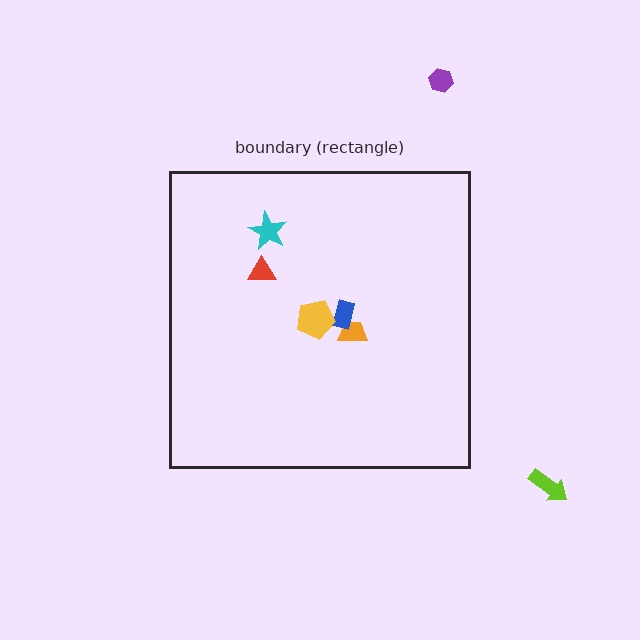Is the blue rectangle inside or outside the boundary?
Inside.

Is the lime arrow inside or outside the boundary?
Outside.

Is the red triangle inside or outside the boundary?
Inside.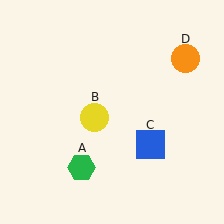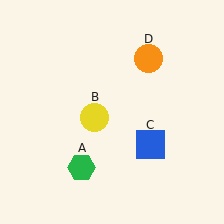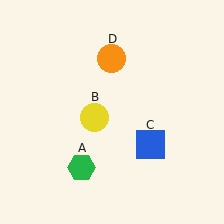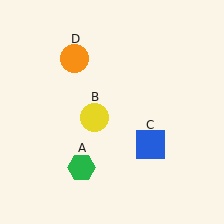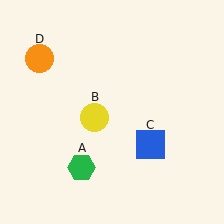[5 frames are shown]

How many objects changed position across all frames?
1 object changed position: orange circle (object D).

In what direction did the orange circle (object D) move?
The orange circle (object D) moved left.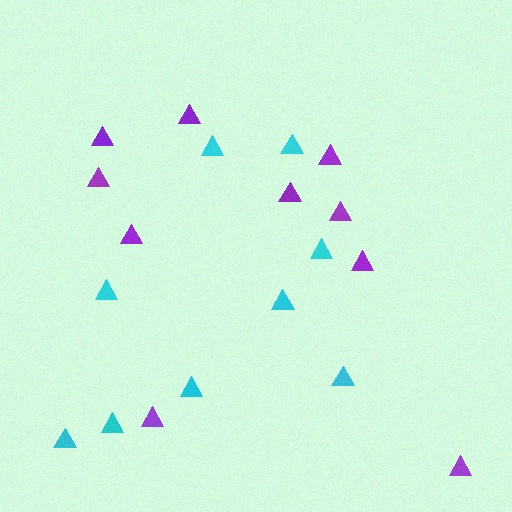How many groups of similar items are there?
There are 2 groups: one group of cyan triangles (9) and one group of purple triangles (10).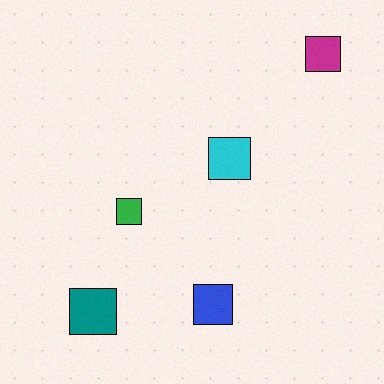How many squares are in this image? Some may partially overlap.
There are 5 squares.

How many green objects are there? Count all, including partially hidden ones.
There is 1 green object.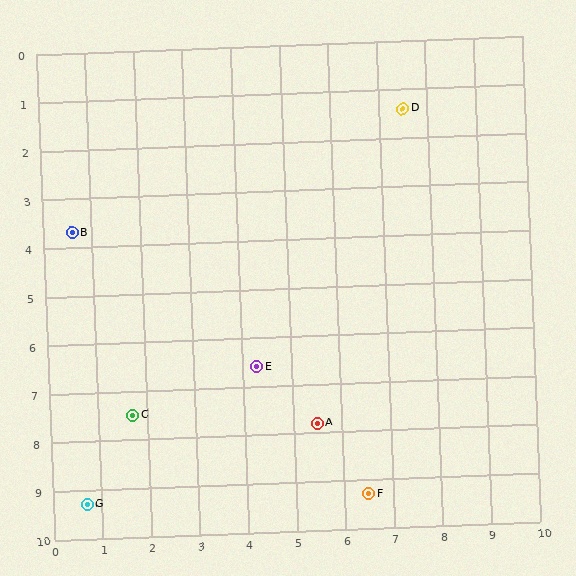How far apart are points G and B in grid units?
Points G and B are about 5.6 grid units apart.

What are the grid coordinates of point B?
Point B is at approximately (0.6, 3.7).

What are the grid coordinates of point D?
Point D is at approximately (7.5, 1.4).